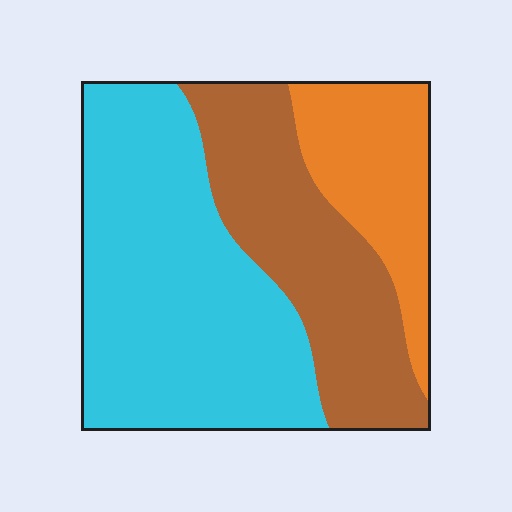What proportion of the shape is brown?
Brown covers 31% of the shape.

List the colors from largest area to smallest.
From largest to smallest: cyan, brown, orange.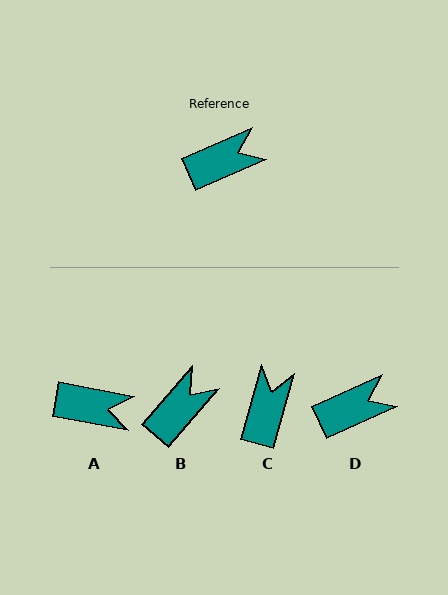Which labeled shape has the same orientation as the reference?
D.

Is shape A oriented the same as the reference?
No, it is off by about 35 degrees.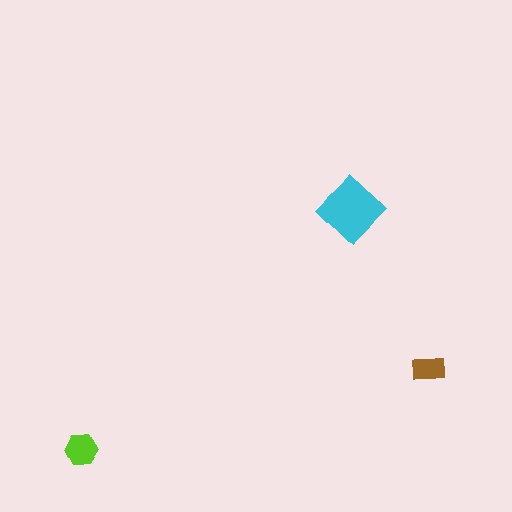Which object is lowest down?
The lime hexagon is bottommost.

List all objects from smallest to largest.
The brown rectangle, the lime hexagon, the cyan diamond.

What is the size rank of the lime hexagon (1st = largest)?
2nd.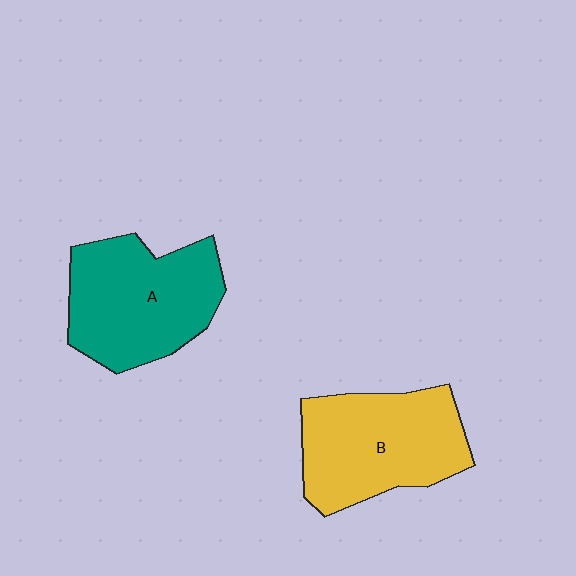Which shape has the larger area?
Shape A (teal).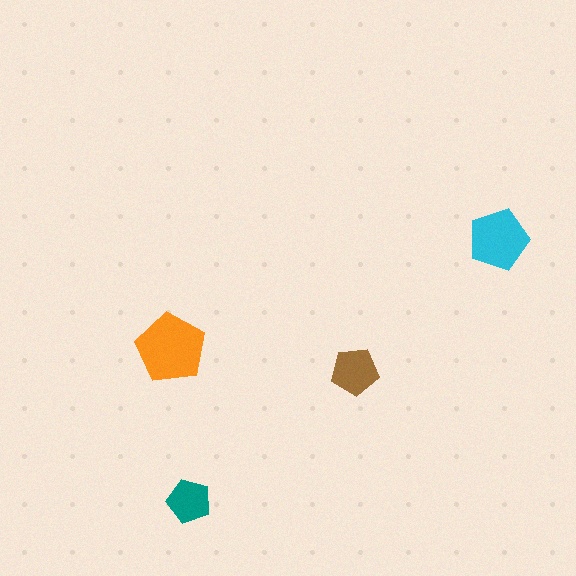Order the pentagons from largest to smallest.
the orange one, the cyan one, the brown one, the teal one.